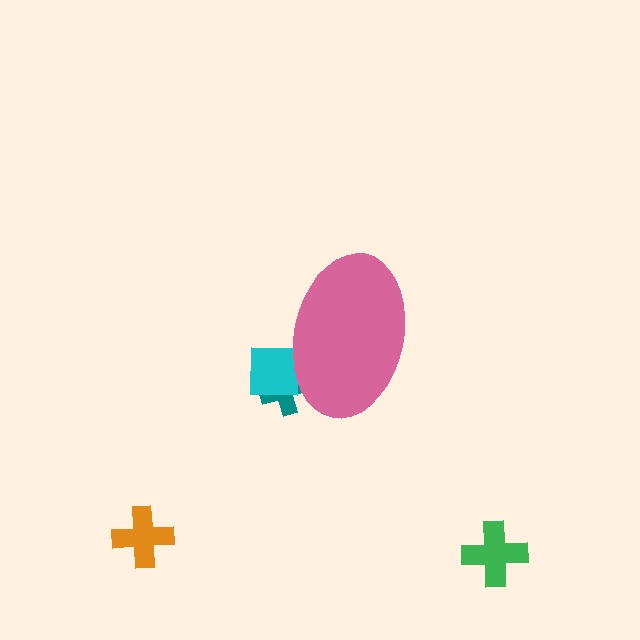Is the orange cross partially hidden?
No, the orange cross is fully visible.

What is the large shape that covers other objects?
A pink ellipse.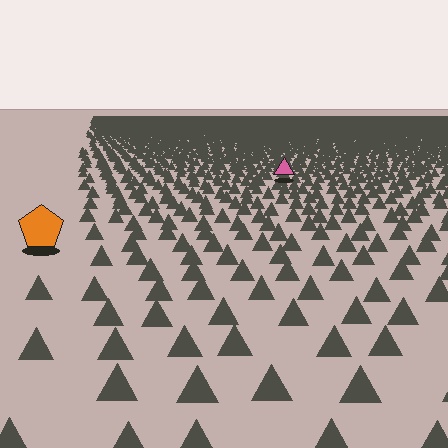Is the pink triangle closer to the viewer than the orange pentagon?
No. The orange pentagon is closer — you can tell from the texture gradient: the ground texture is coarser near it.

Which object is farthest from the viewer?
The pink triangle is farthest from the viewer. It appears smaller and the ground texture around it is denser.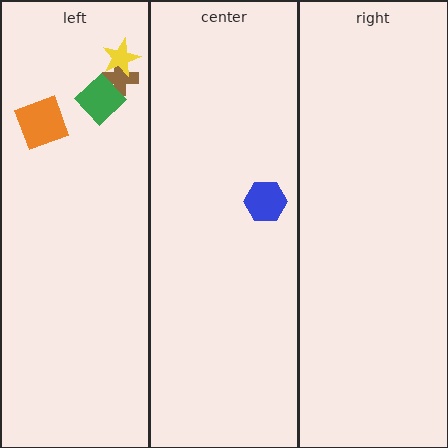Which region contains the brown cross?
The left region.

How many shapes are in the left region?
4.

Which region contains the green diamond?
The left region.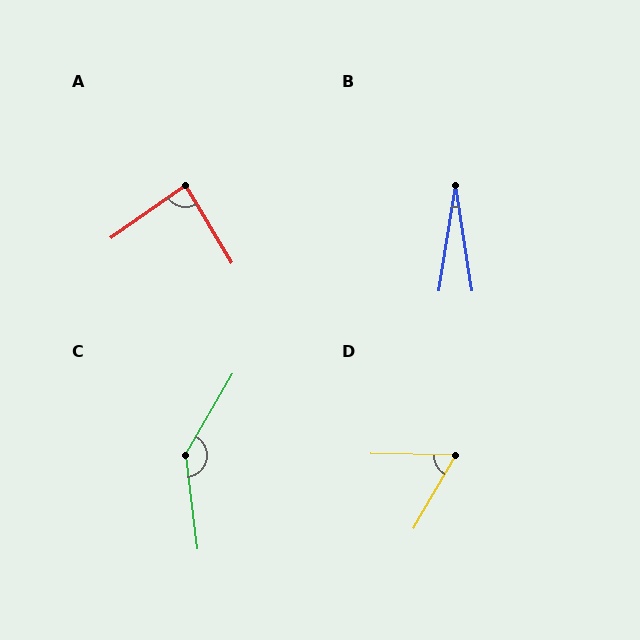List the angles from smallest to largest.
B (18°), D (61°), A (85°), C (143°).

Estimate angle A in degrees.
Approximately 85 degrees.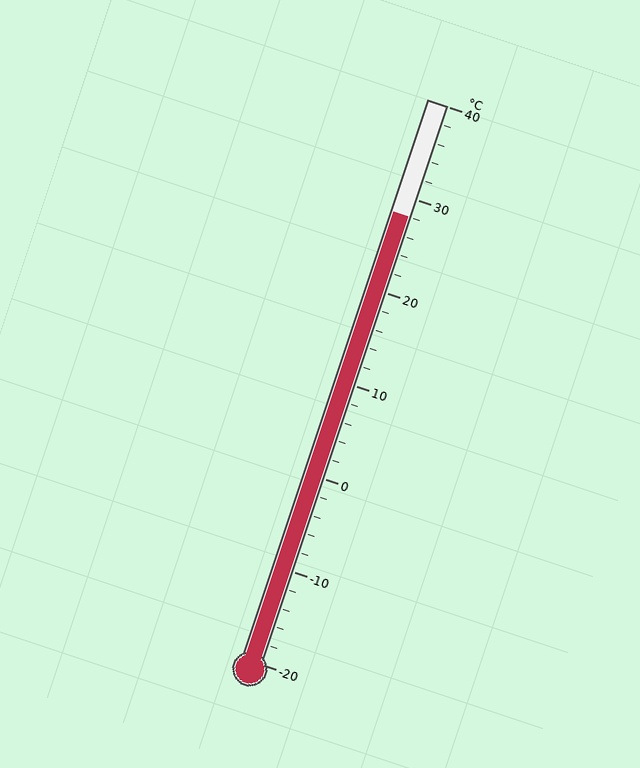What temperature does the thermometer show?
The thermometer shows approximately 28°C.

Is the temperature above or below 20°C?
The temperature is above 20°C.